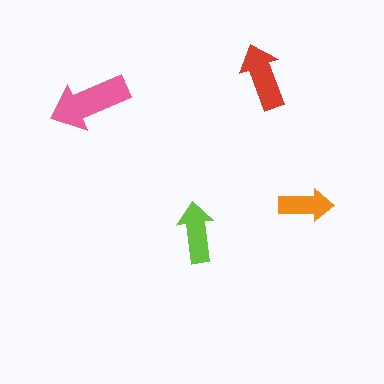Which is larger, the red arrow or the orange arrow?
The red one.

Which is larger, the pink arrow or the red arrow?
The pink one.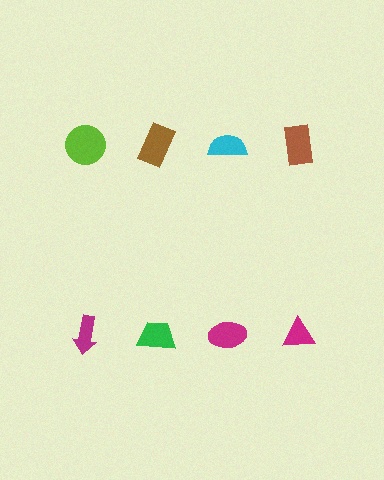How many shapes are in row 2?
4 shapes.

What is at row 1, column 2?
A brown rectangle.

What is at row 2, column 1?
A magenta arrow.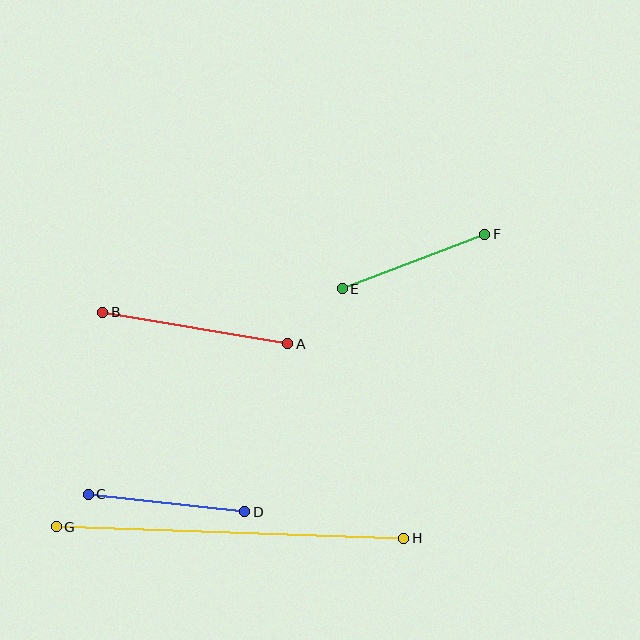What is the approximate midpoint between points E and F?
The midpoint is at approximately (413, 261) pixels.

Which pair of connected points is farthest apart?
Points G and H are farthest apart.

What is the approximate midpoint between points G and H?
The midpoint is at approximately (230, 533) pixels.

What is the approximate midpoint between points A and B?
The midpoint is at approximately (195, 328) pixels.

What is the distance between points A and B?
The distance is approximately 188 pixels.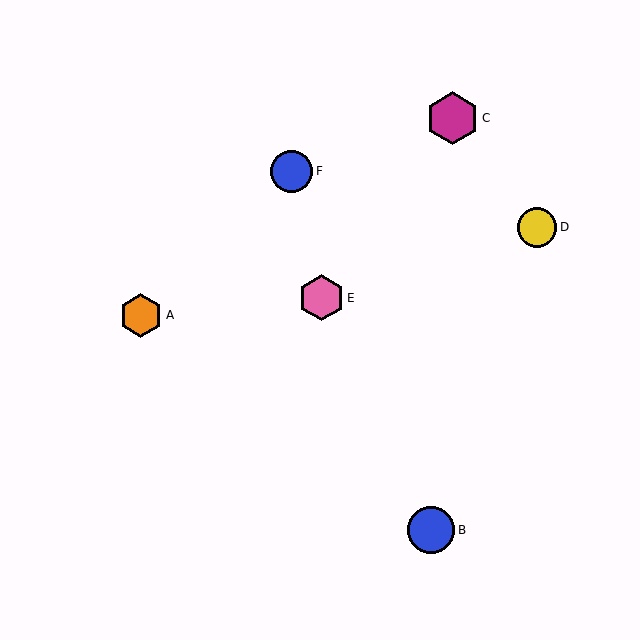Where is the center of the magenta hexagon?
The center of the magenta hexagon is at (453, 118).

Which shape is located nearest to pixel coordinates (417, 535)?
The blue circle (labeled B) at (431, 530) is nearest to that location.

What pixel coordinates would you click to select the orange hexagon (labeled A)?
Click at (141, 315) to select the orange hexagon A.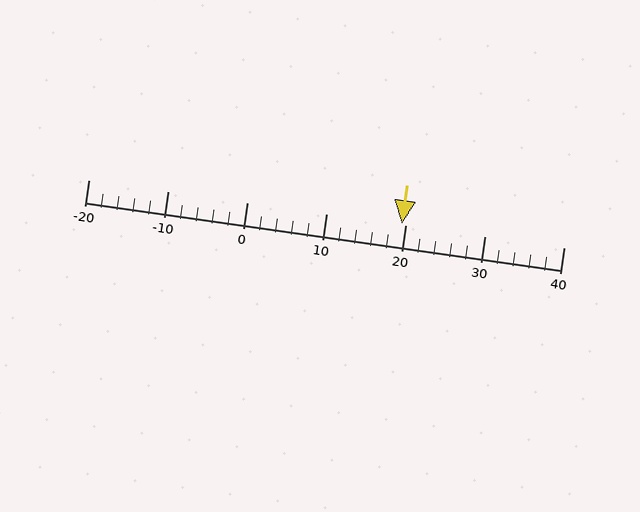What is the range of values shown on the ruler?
The ruler shows values from -20 to 40.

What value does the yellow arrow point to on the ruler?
The yellow arrow points to approximately 20.